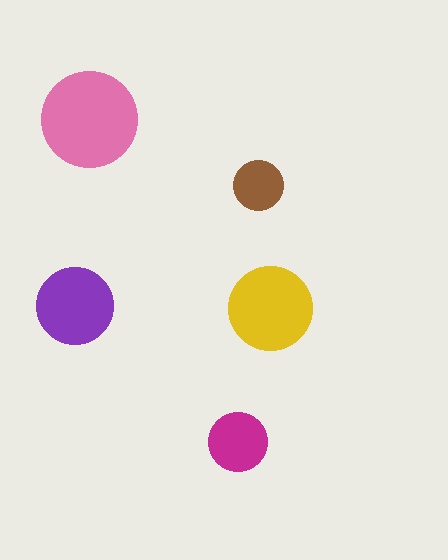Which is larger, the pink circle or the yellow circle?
The pink one.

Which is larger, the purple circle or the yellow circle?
The yellow one.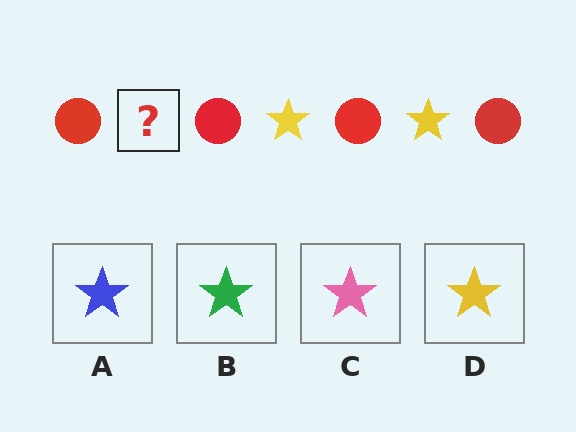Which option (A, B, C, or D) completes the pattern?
D.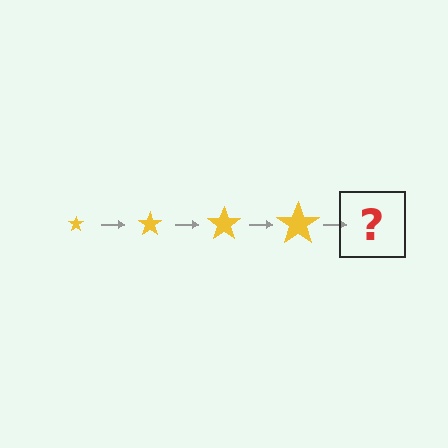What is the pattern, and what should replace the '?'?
The pattern is that the star gets progressively larger each step. The '?' should be a yellow star, larger than the previous one.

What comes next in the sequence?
The next element should be a yellow star, larger than the previous one.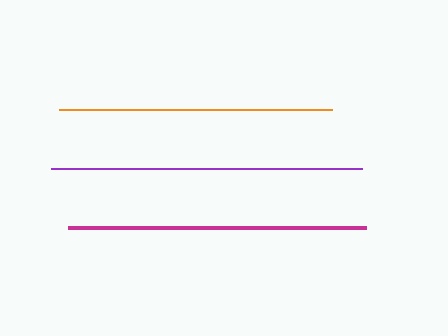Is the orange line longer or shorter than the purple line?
The purple line is longer than the orange line.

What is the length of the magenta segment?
The magenta segment is approximately 298 pixels long.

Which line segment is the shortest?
The orange line is the shortest at approximately 273 pixels.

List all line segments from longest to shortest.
From longest to shortest: purple, magenta, orange.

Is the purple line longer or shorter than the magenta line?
The purple line is longer than the magenta line.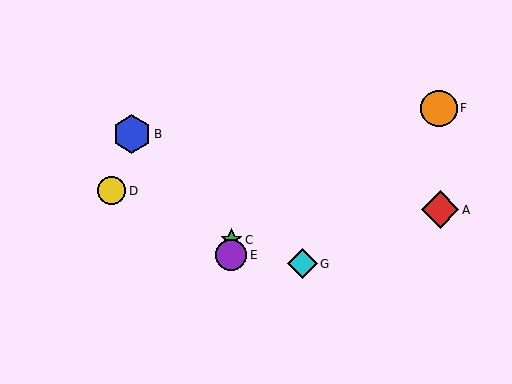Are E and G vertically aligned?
No, E is at x≈231 and G is at x≈302.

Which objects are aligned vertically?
Objects C, E are aligned vertically.